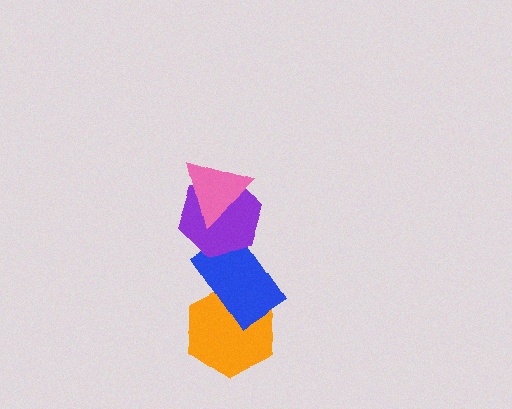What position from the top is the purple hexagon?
The purple hexagon is 2nd from the top.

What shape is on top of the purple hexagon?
The pink triangle is on top of the purple hexagon.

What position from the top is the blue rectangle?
The blue rectangle is 3rd from the top.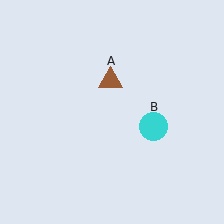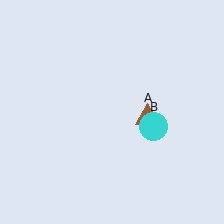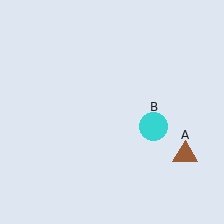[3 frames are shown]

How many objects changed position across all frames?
1 object changed position: brown triangle (object A).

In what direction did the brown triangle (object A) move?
The brown triangle (object A) moved down and to the right.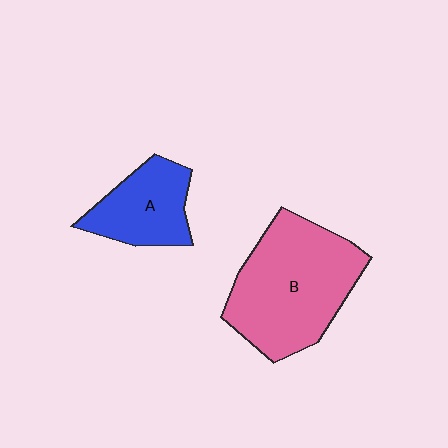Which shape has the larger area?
Shape B (pink).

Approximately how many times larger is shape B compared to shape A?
Approximately 1.9 times.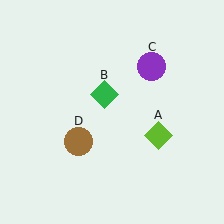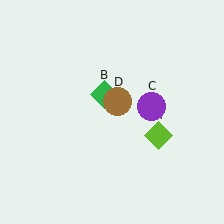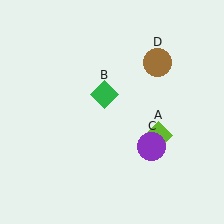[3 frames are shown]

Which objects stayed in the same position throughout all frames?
Lime diamond (object A) and green diamond (object B) remained stationary.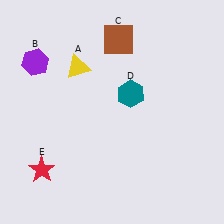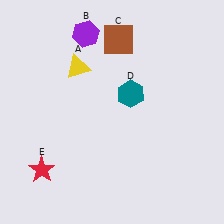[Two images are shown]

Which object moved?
The purple hexagon (B) moved right.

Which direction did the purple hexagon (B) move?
The purple hexagon (B) moved right.